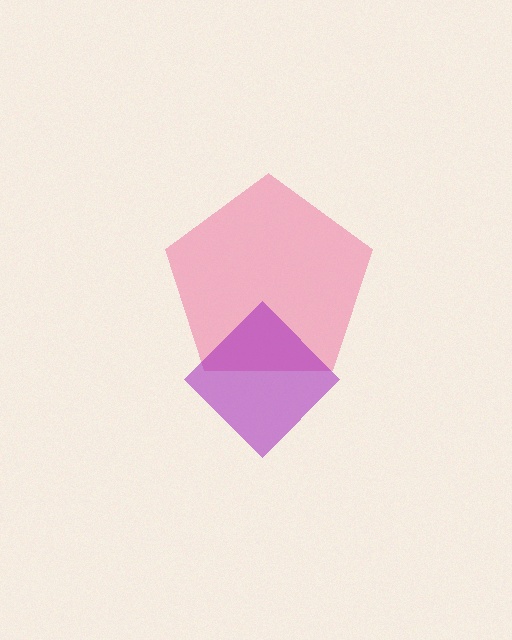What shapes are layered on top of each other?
The layered shapes are: a pink pentagon, a purple diamond.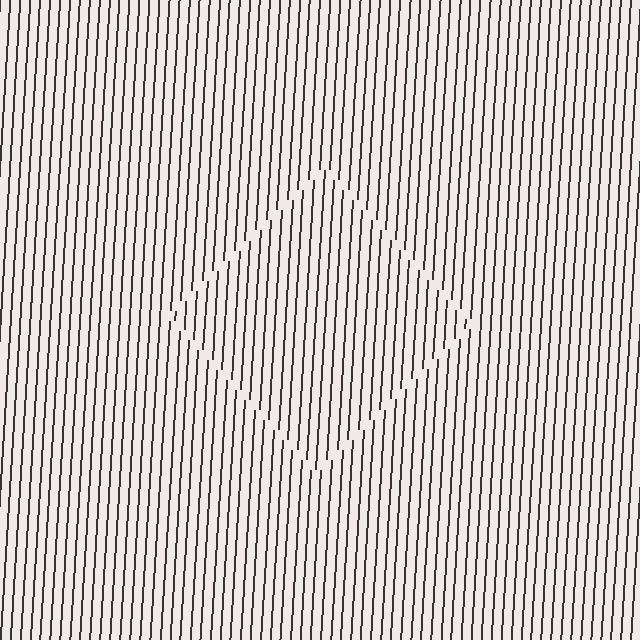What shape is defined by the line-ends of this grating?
An illusory square. The interior of the shape contains the same grating, shifted by half a period — the contour is defined by the phase discontinuity where line-ends from the inner and outer gratings abut.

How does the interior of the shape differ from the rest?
The interior of the shape contains the same grating, shifted by half a period — the contour is defined by the phase discontinuity where line-ends from the inner and outer gratings abut.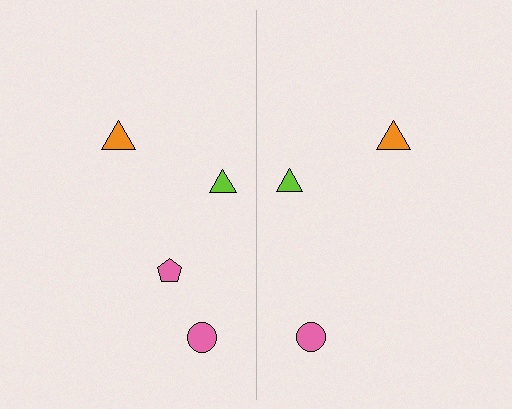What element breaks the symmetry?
A pink pentagon is missing from the right side.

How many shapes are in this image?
There are 7 shapes in this image.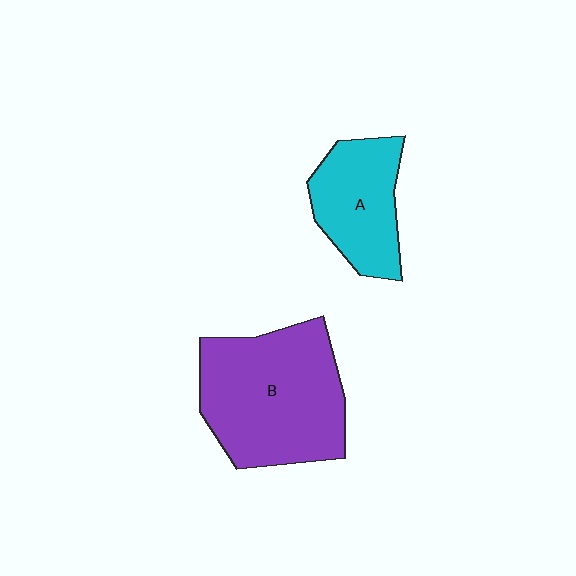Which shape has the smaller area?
Shape A (cyan).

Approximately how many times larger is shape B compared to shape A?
Approximately 1.8 times.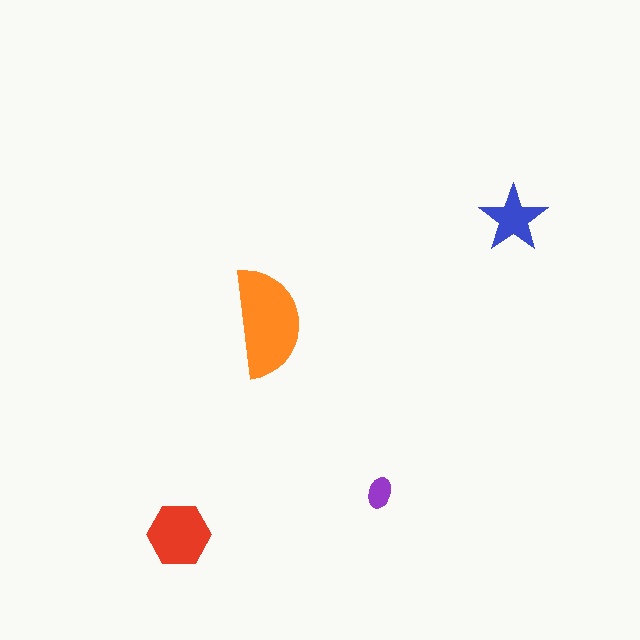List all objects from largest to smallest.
The orange semicircle, the red hexagon, the blue star, the purple ellipse.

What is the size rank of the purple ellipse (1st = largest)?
4th.